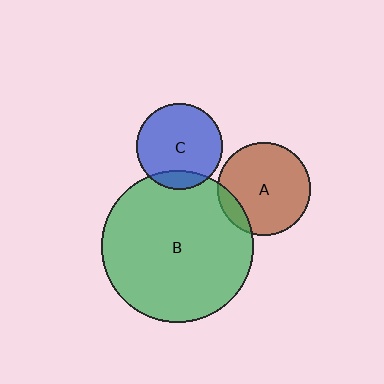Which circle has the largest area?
Circle B (green).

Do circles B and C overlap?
Yes.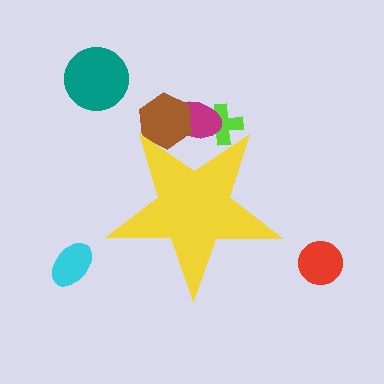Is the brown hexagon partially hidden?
Yes, the brown hexagon is partially hidden behind the yellow star.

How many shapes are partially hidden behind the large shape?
3 shapes are partially hidden.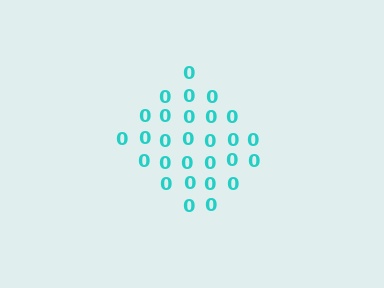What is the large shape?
The large shape is a diamond.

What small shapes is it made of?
It is made of small digit 0's.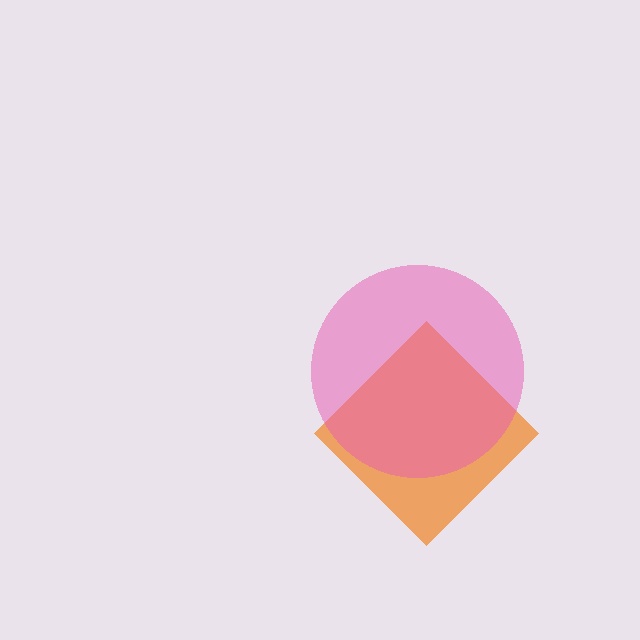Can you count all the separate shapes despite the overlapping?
Yes, there are 2 separate shapes.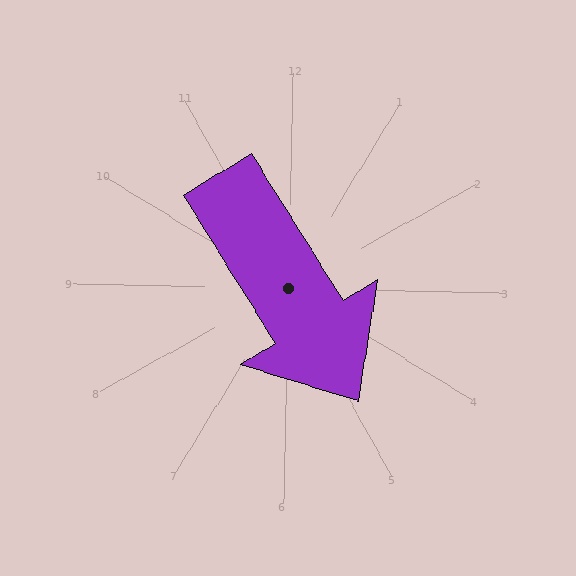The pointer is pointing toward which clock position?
Roughly 5 o'clock.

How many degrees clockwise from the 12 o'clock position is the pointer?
Approximately 147 degrees.